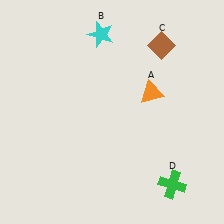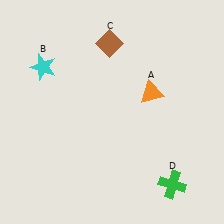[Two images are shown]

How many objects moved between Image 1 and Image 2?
2 objects moved between the two images.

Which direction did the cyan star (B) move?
The cyan star (B) moved left.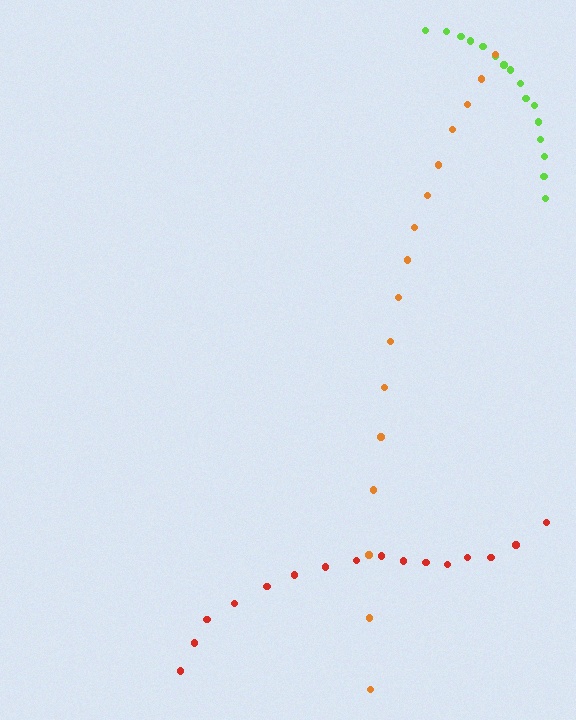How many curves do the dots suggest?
There are 3 distinct paths.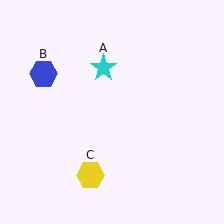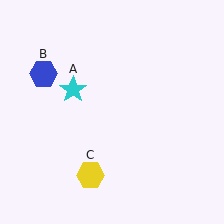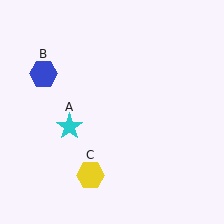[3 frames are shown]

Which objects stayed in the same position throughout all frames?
Blue hexagon (object B) and yellow hexagon (object C) remained stationary.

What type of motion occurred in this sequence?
The cyan star (object A) rotated counterclockwise around the center of the scene.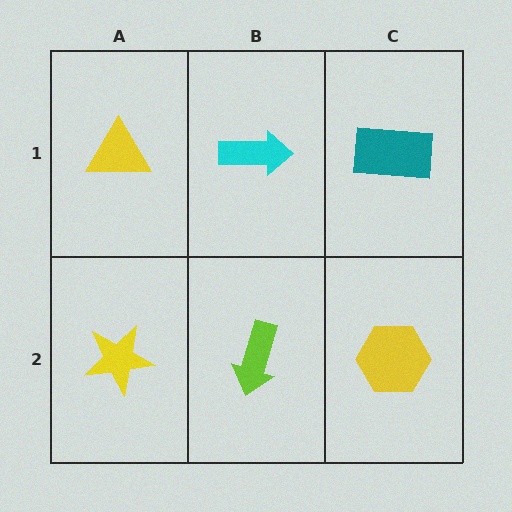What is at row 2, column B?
A lime arrow.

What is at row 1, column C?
A teal rectangle.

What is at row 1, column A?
A yellow triangle.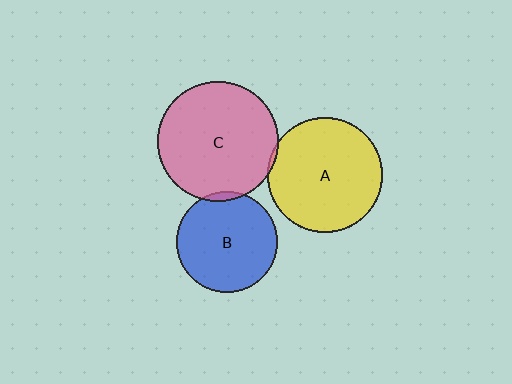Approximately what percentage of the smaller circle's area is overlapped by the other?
Approximately 5%.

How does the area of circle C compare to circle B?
Approximately 1.4 times.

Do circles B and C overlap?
Yes.